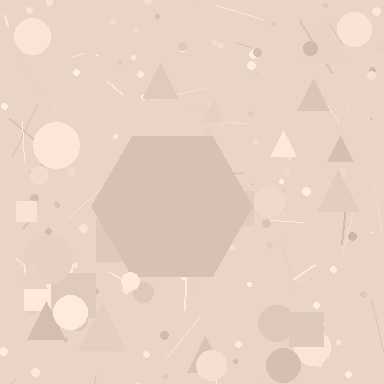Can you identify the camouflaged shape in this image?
The camouflaged shape is a hexagon.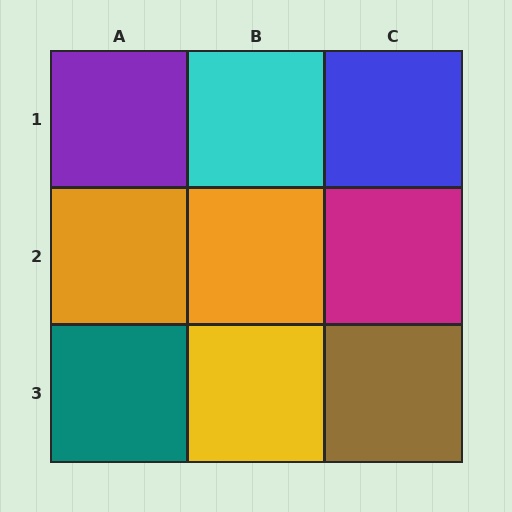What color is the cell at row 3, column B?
Yellow.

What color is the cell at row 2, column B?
Orange.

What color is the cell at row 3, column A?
Teal.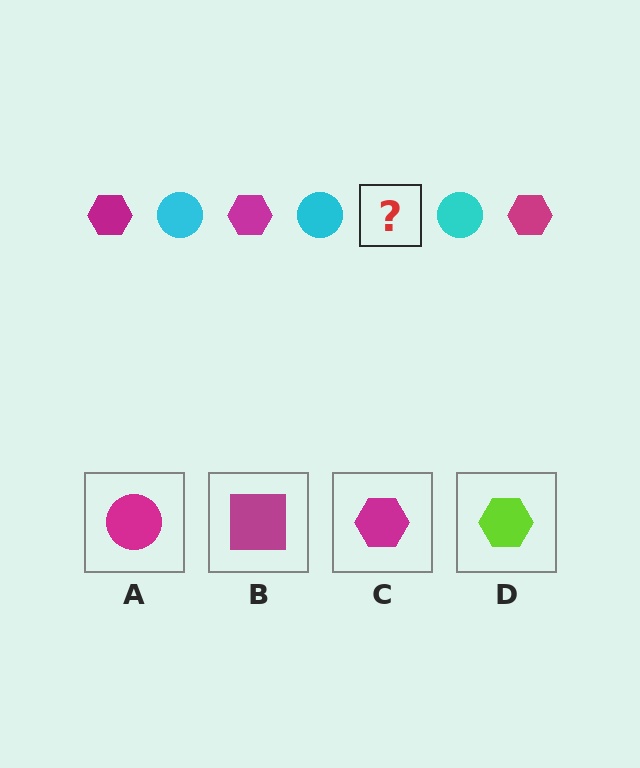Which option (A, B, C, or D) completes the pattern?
C.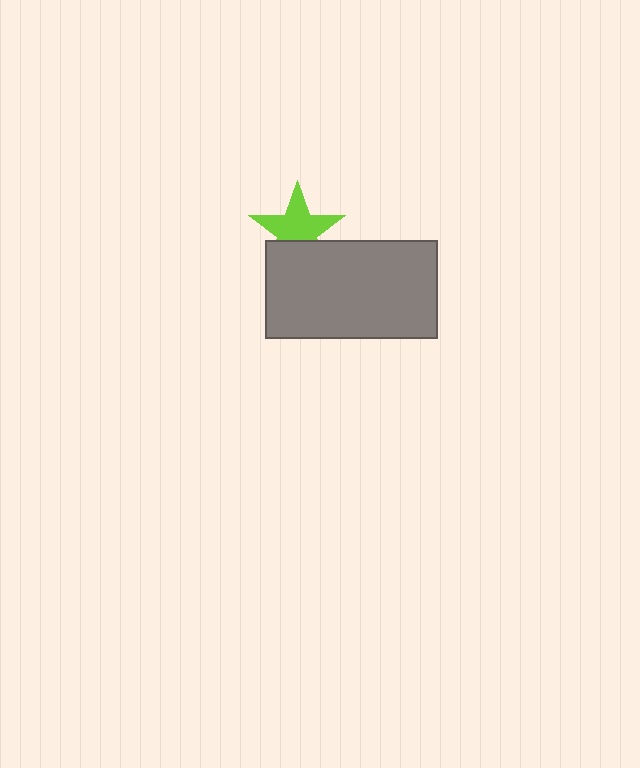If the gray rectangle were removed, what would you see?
You would see the complete lime star.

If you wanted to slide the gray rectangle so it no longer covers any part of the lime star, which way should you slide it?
Slide it down — that is the most direct way to separate the two shapes.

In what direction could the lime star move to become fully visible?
The lime star could move up. That would shift it out from behind the gray rectangle entirely.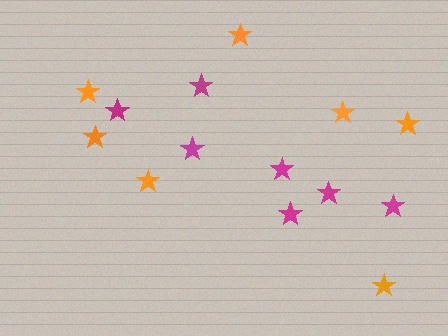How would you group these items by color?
There are 2 groups: one group of magenta stars (7) and one group of orange stars (7).